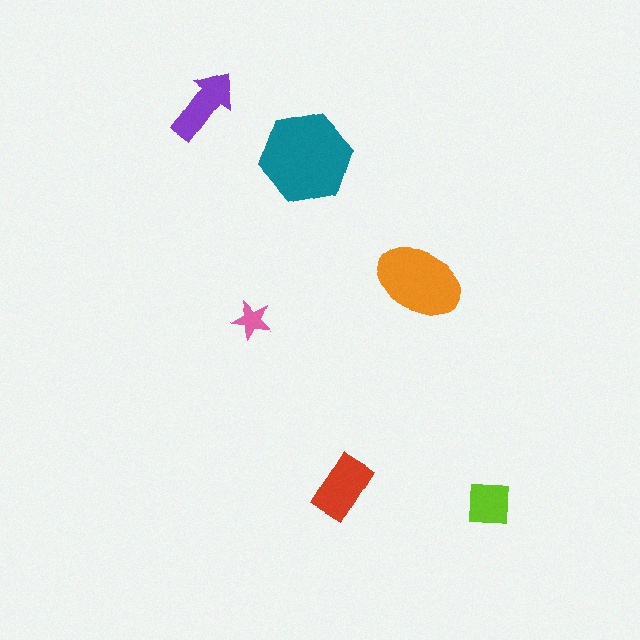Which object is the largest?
The teal hexagon.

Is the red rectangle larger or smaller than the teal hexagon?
Smaller.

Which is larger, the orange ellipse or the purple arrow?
The orange ellipse.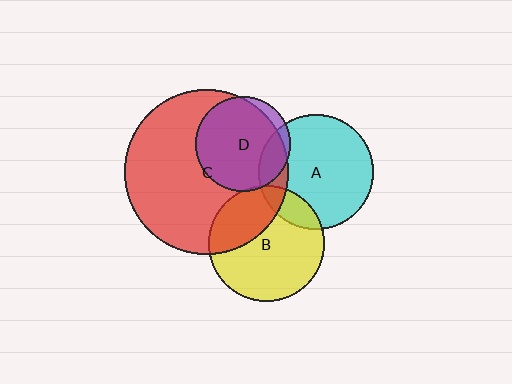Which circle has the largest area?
Circle C (red).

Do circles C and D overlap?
Yes.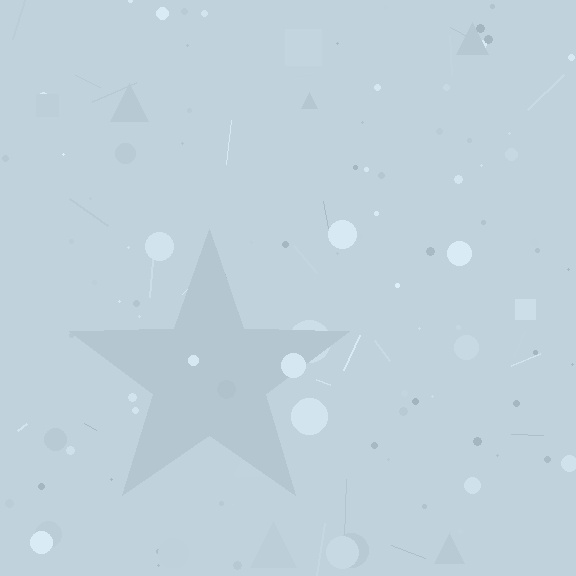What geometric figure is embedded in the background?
A star is embedded in the background.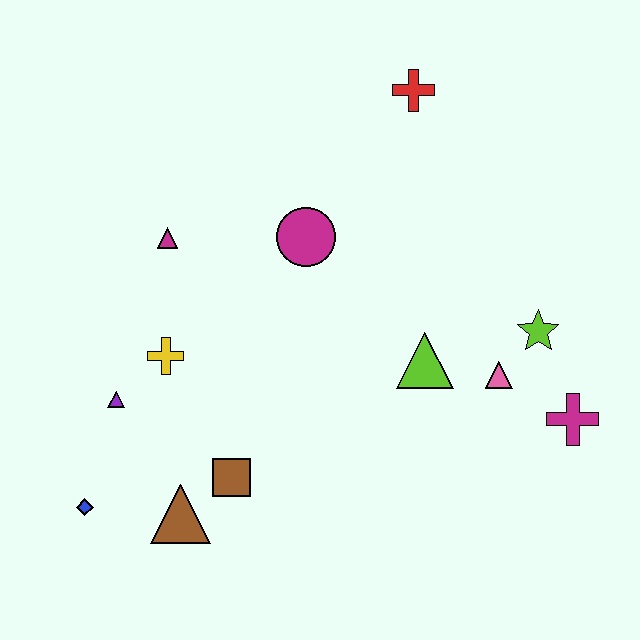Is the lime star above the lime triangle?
Yes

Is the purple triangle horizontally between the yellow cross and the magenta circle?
No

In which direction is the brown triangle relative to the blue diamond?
The brown triangle is to the right of the blue diamond.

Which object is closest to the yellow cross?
The purple triangle is closest to the yellow cross.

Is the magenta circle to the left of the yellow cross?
No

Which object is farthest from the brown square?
The red cross is farthest from the brown square.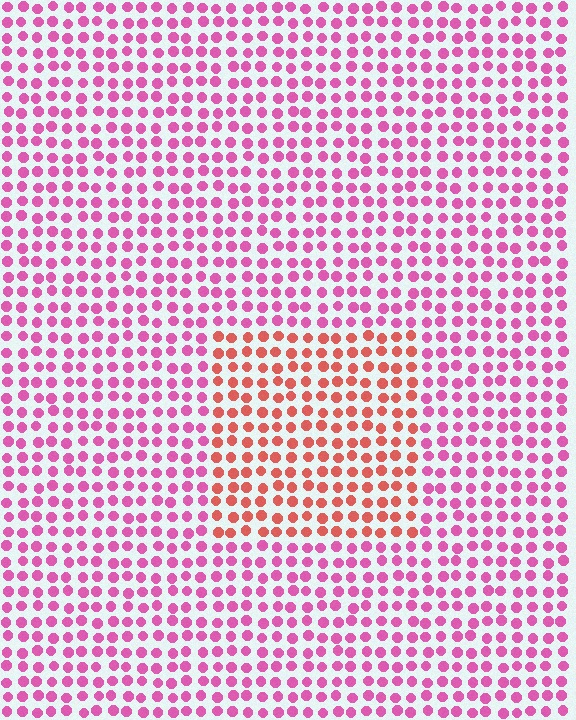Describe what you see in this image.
The image is filled with small pink elements in a uniform arrangement. A rectangle-shaped region is visible where the elements are tinted to a slightly different hue, forming a subtle color boundary.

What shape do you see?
I see a rectangle.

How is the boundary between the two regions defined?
The boundary is defined purely by a slight shift in hue (about 41 degrees). Spacing, size, and orientation are identical on both sides.